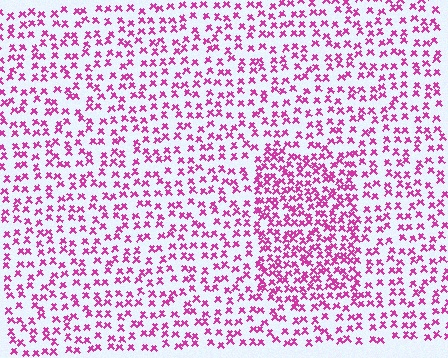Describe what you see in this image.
The image contains small magenta elements arranged at two different densities. A rectangle-shaped region is visible where the elements are more densely packed than the surrounding area.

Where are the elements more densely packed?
The elements are more densely packed inside the rectangle boundary.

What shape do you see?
I see a rectangle.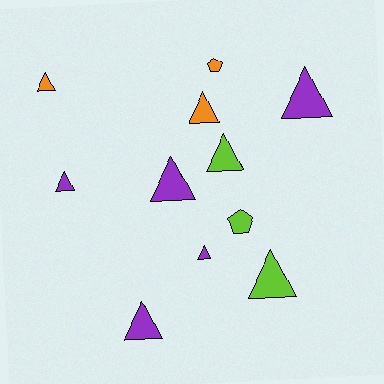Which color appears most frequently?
Purple, with 5 objects.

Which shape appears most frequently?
Triangle, with 9 objects.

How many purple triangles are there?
There are 5 purple triangles.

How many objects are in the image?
There are 11 objects.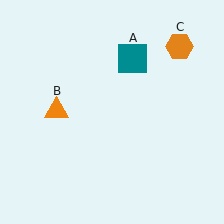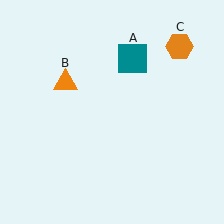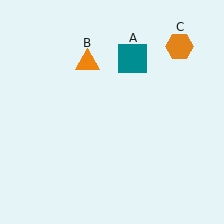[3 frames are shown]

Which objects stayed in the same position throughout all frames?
Teal square (object A) and orange hexagon (object C) remained stationary.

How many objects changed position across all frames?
1 object changed position: orange triangle (object B).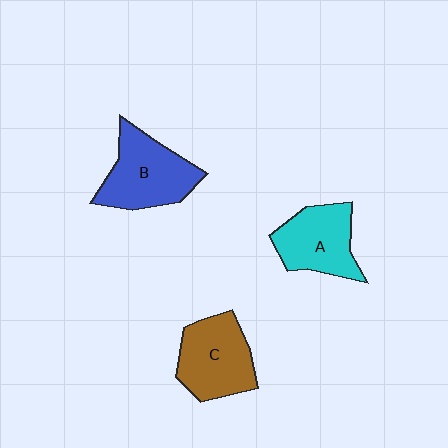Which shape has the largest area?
Shape B (blue).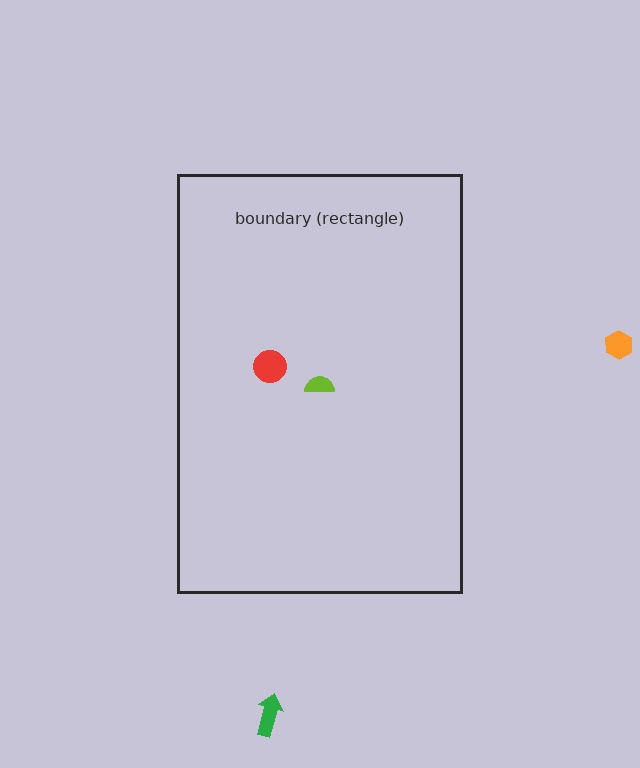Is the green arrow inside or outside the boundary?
Outside.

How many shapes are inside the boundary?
2 inside, 2 outside.